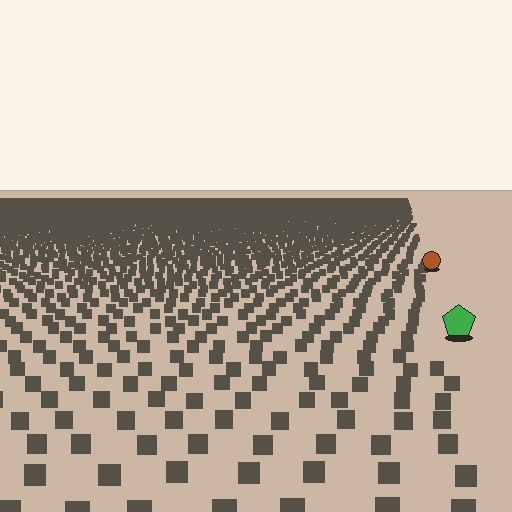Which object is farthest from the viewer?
The brown circle is farthest from the viewer. It appears smaller and the ground texture around it is denser.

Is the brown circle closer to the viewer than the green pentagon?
No. The green pentagon is closer — you can tell from the texture gradient: the ground texture is coarser near it.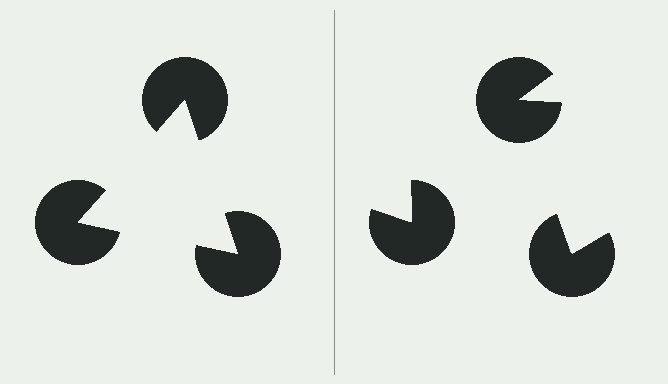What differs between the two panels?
The pac-man discs are positioned identically on both sides; only the wedge orientations differ. On the left they align to a triangle; on the right they are misaligned.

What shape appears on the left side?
An illusory triangle.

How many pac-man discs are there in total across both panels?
6 — 3 on each side.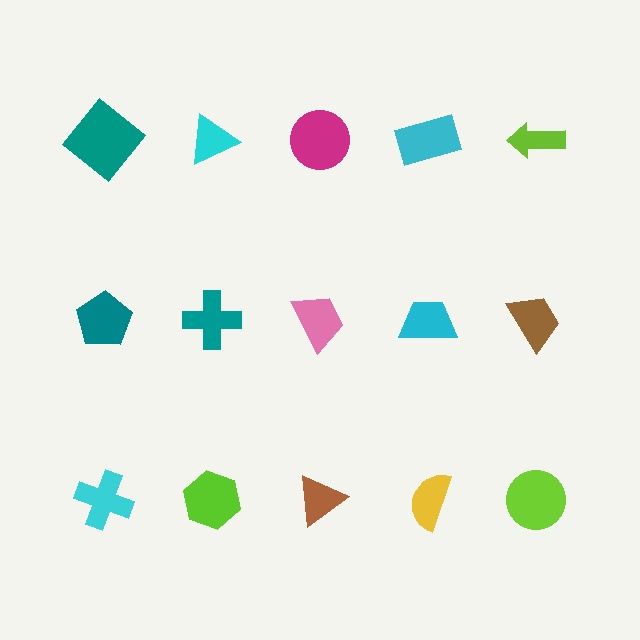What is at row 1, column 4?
A cyan rectangle.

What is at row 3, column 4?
A yellow semicircle.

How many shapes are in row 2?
5 shapes.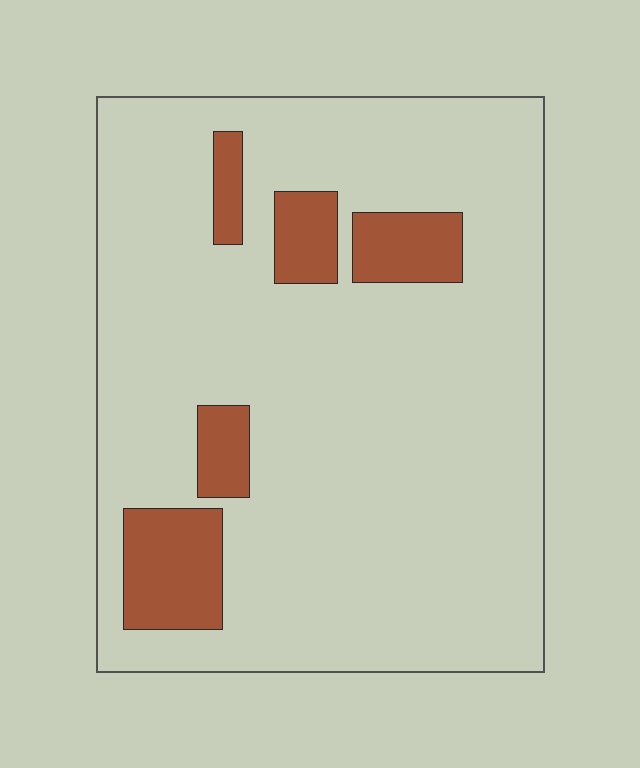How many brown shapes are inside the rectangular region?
5.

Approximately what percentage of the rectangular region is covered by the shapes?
Approximately 15%.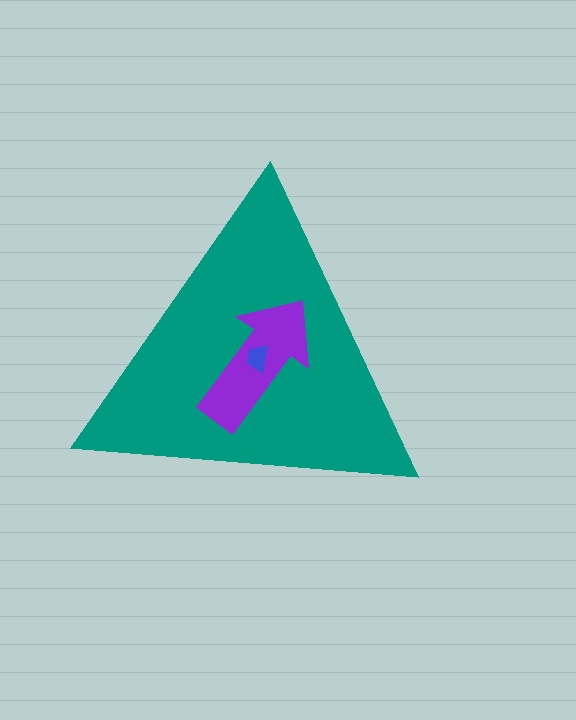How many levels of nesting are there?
3.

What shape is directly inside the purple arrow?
The blue trapezoid.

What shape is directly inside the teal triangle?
The purple arrow.